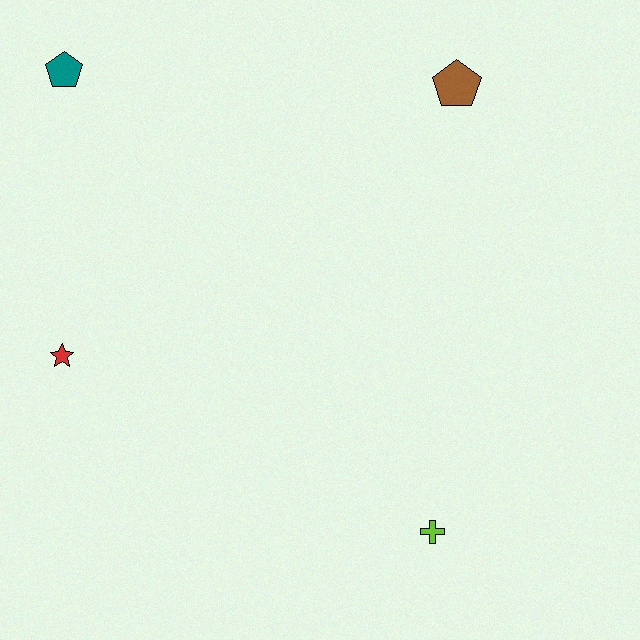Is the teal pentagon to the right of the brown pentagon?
No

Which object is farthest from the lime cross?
The teal pentagon is farthest from the lime cross.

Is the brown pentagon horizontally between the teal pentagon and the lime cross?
No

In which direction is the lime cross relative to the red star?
The lime cross is to the right of the red star.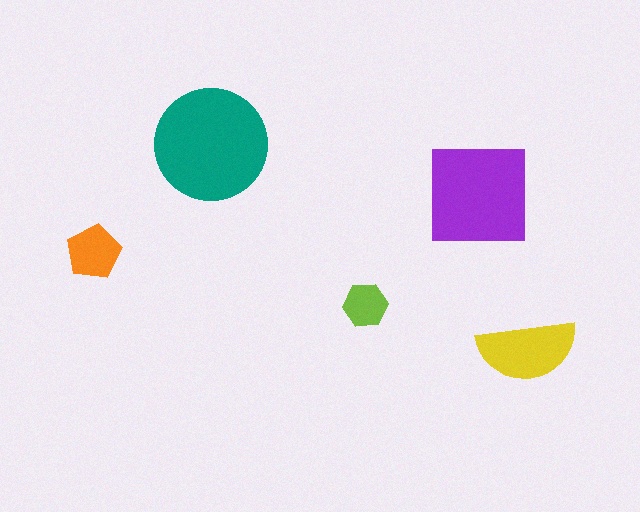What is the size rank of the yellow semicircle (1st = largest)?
3rd.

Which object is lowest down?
The yellow semicircle is bottommost.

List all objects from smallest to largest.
The lime hexagon, the orange pentagon, the yellow semicircle, the purple square, the teal circle.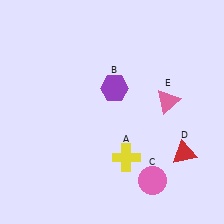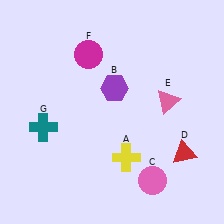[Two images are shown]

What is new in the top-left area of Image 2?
A magenta circle (F) was added in the top-left area of Image 2.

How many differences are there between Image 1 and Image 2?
There are 2 differences between the two images.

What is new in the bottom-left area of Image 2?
A teal cross (G) was added in the bottom-left area of Image 2.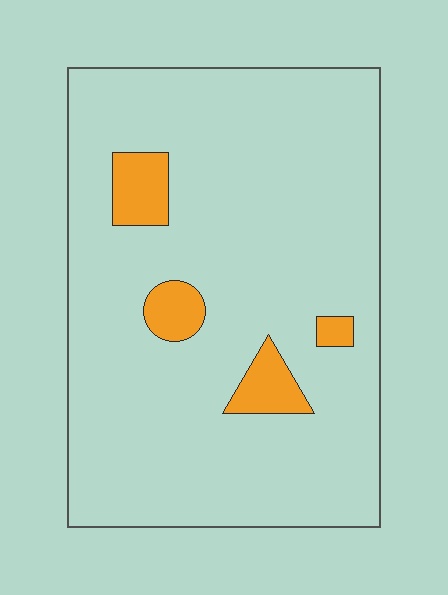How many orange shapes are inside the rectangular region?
4.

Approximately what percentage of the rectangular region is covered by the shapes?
Approximately 10%.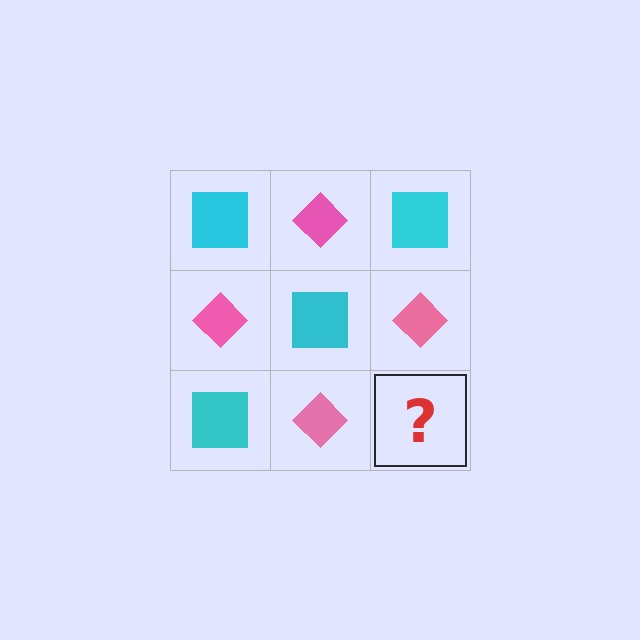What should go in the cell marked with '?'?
The missing cell should contain a cyan square.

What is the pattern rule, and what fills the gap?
The rule is that it alternates cyan square and pink diamond in a checkerboard pattern. The gap should be filled with a cyan square.